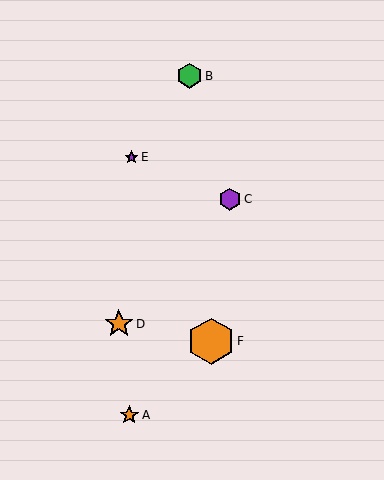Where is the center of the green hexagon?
The center of the green hexagon is at (189, 76).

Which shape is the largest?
The orange hexagon (labeled F) is the largest.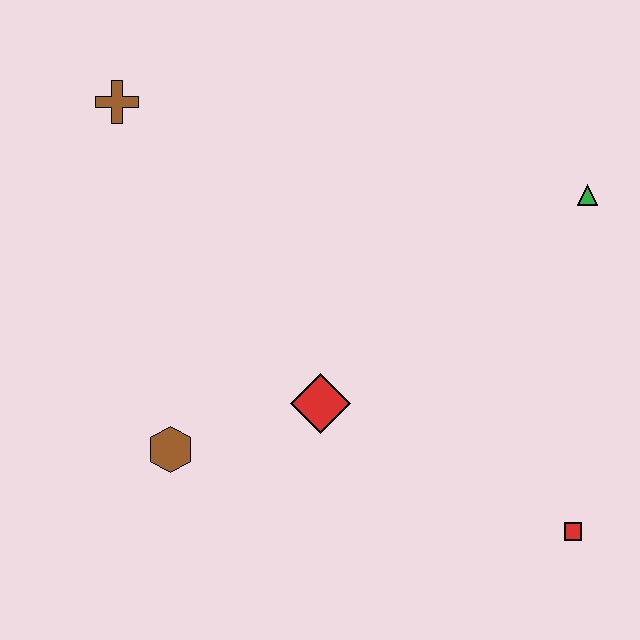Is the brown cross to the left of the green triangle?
Yes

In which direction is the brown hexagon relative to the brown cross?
The brown hexagon is below the brown cross.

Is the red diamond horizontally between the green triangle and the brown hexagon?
Yes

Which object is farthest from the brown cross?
The red square is farthest from the brown cross.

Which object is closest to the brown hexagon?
The red diamond is closest to the brown hexagon.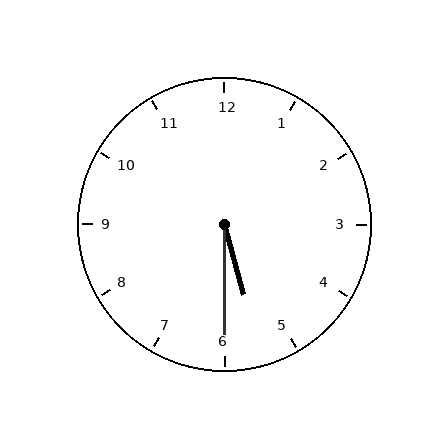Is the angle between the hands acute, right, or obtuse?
It is acute.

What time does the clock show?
5:30.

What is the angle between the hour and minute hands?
Approximately 15 degrees.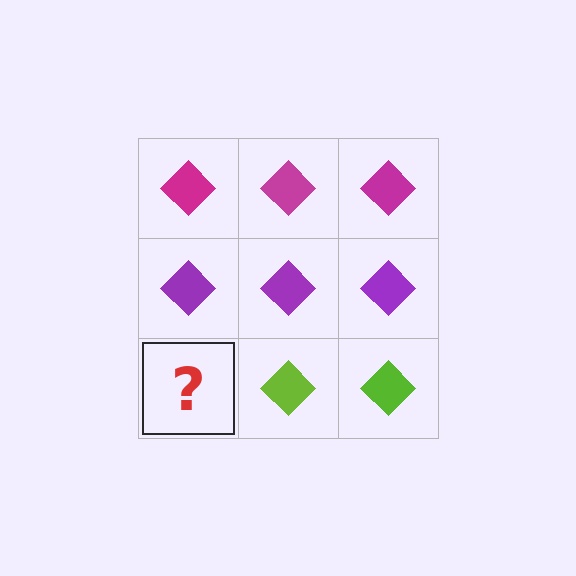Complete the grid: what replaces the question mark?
The question mark should be replaced with a lime diamond.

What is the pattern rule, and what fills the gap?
The rule is that each row has a consistent color. The gap should be filled with a lime diamond.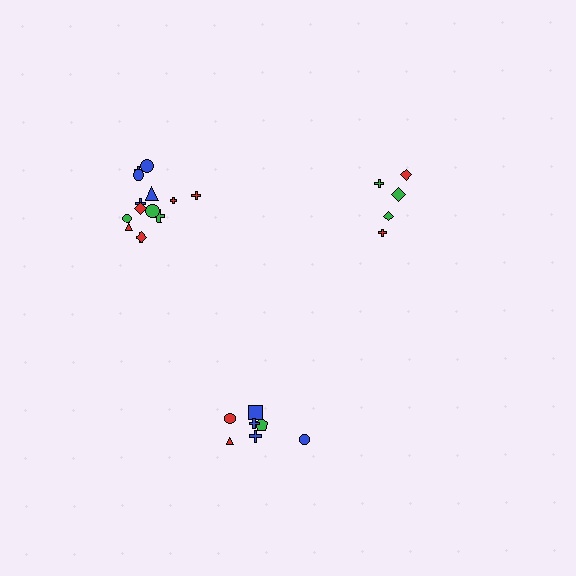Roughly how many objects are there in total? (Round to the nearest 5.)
Roughly 25 objects in total.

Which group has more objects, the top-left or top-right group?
The top-left group.